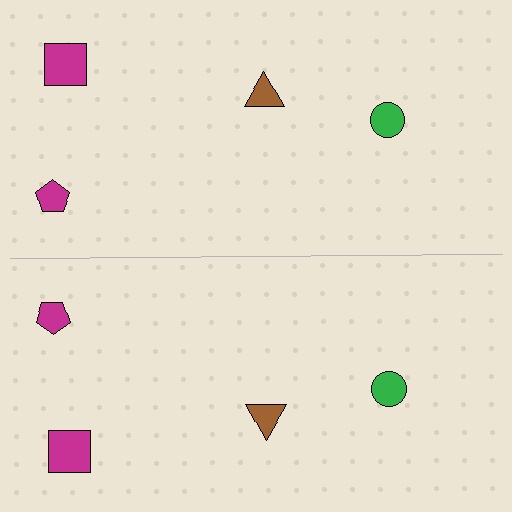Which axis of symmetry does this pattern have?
The pattern has a horizontal axis of symmetry running through the center of the image.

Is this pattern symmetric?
Yes, this pattern has bilateral (reflection) symmetry.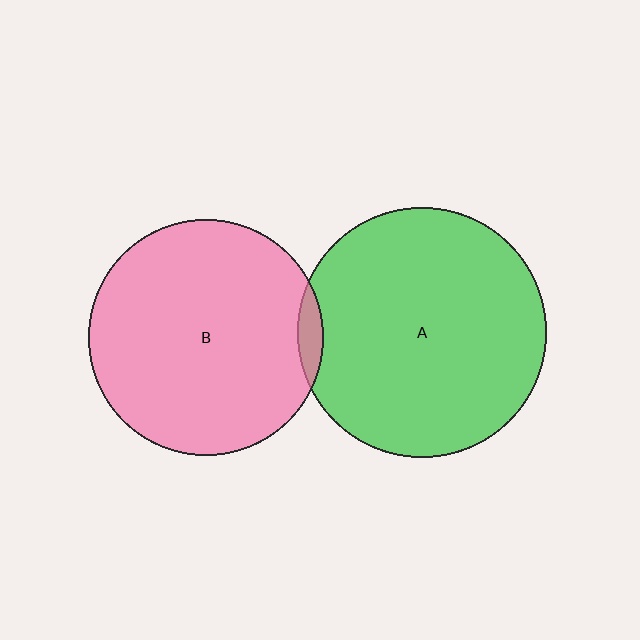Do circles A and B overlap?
Yes.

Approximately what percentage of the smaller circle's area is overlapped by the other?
Approximately 5%.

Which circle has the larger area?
Circle A (green).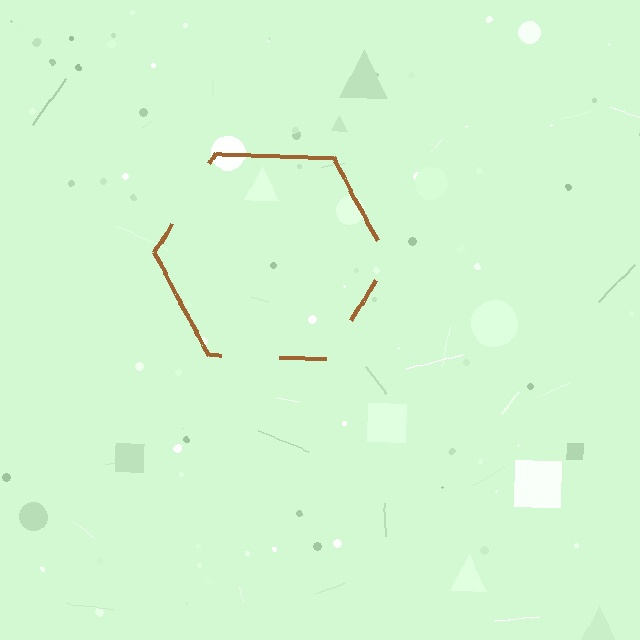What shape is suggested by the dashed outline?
The dashed outline suggests a hexagon.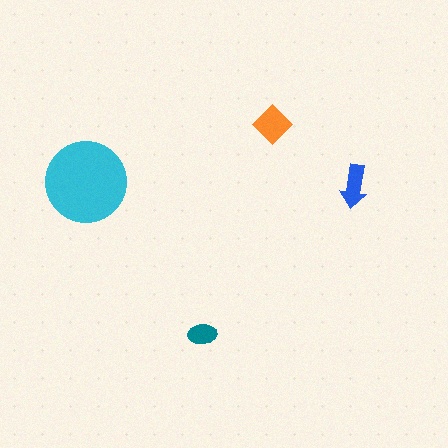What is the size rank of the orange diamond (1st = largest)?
2nd.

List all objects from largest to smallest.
The cyan circle, the orange diamond, the blue arrow, the teal ellipse.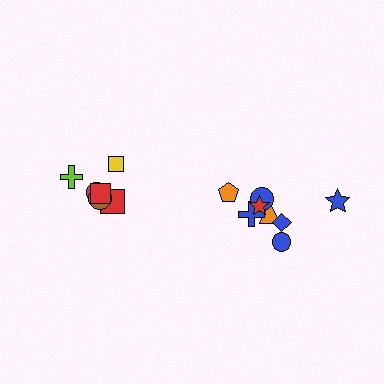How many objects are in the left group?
There are 6 objects.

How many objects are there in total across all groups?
There are 14 objects.